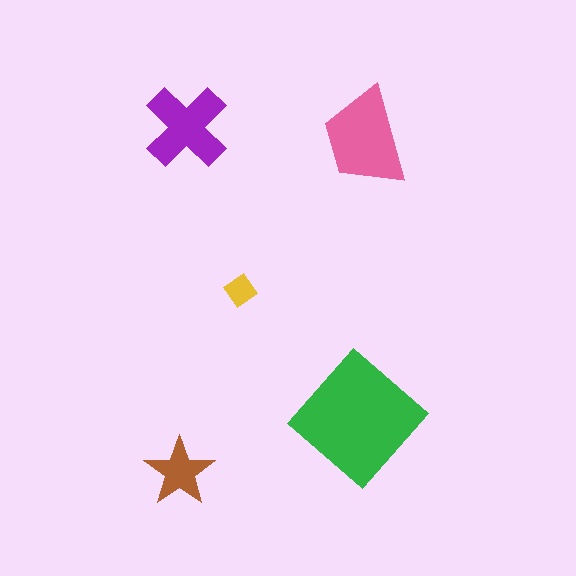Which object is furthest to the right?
The pink trapezoid is rightmost.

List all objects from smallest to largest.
The yellow diamond, the brown star, the purple cross, the pink trapezoid, the green diamond.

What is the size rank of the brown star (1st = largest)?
4th.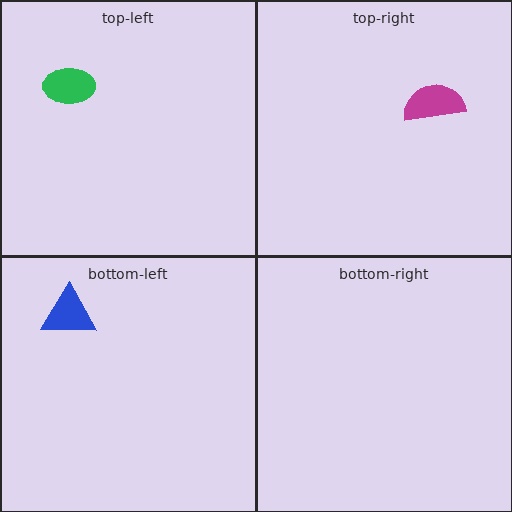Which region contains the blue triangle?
The bottom-left region.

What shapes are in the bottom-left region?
The blue triangle.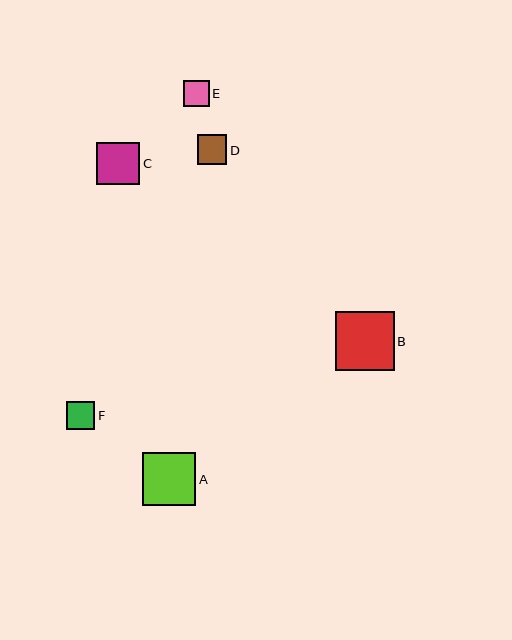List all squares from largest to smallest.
From largest to smallest: B, A, C, D, F, E.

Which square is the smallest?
Square E is the smallest with a size of approximately 26 pixels.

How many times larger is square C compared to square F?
Square C is approximately 1.5 times the size of square F.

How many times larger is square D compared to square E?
Square D is approximately 1.1 times the size of square E.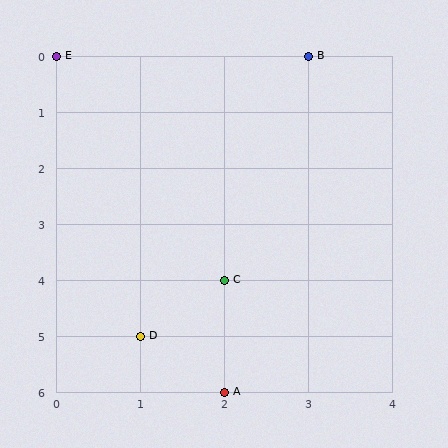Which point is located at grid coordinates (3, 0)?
Point B is at (3, 0).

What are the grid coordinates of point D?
Point D is at grid coordinates (1, 5).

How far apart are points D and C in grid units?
Points D and C are 1 column and 1 row apart (about 1.4 grid units diagonally).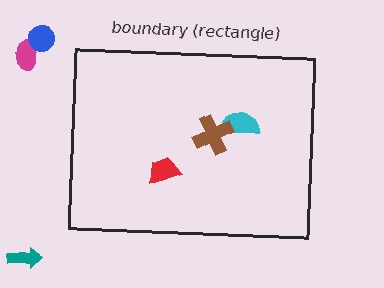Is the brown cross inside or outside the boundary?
Inside.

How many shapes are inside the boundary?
3 inside, 3 outside.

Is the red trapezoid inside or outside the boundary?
Inside.